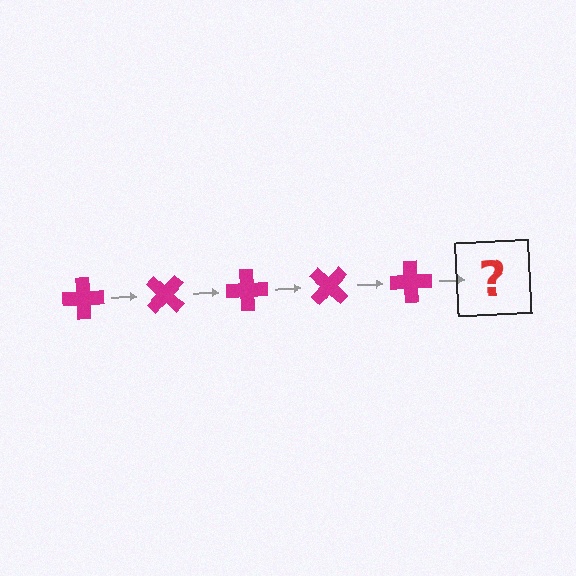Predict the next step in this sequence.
The next step is a magenta cross rotated 225 degrees.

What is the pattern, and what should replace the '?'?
The pattern is that the cross rotates 45 degrees each step. The '?' should be a magenta cross rotated 225 degrees.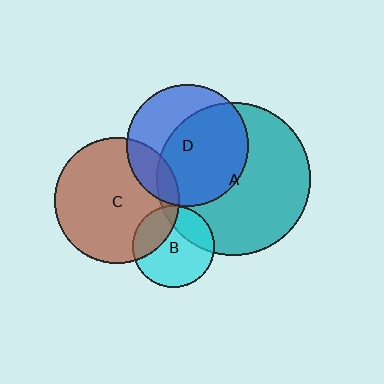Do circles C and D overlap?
Yes.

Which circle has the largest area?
Circle A (teal).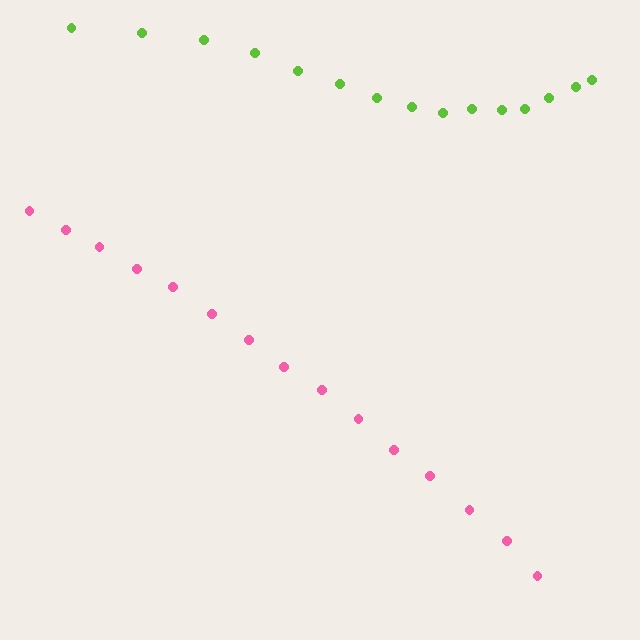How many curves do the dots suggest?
There are 2 distinct paths.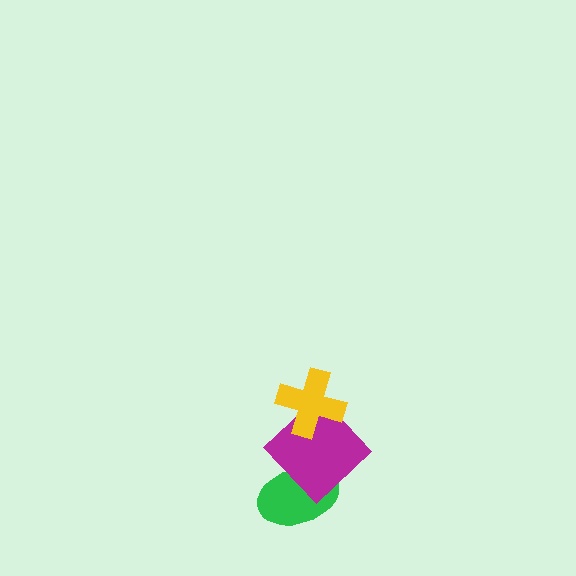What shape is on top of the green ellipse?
The magenta diamond is on top of the green ellipse.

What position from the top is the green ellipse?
The green ellipse is 3rd from the top.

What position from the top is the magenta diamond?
The magenta diamond is 2nd from the top.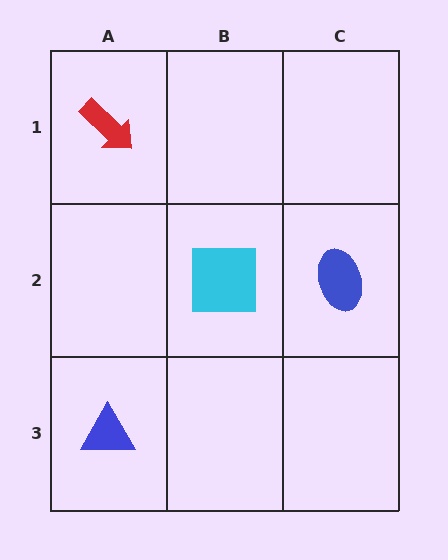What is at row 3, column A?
A blue triangle.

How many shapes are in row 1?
1 shape.